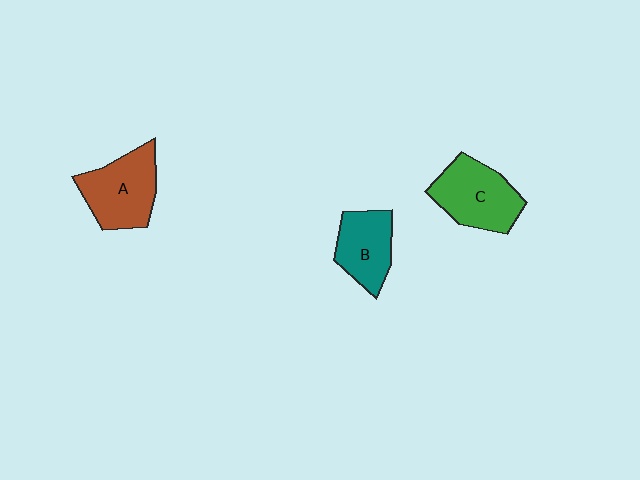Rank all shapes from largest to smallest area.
From largest to smallest: C (green), A (brown), B (teal).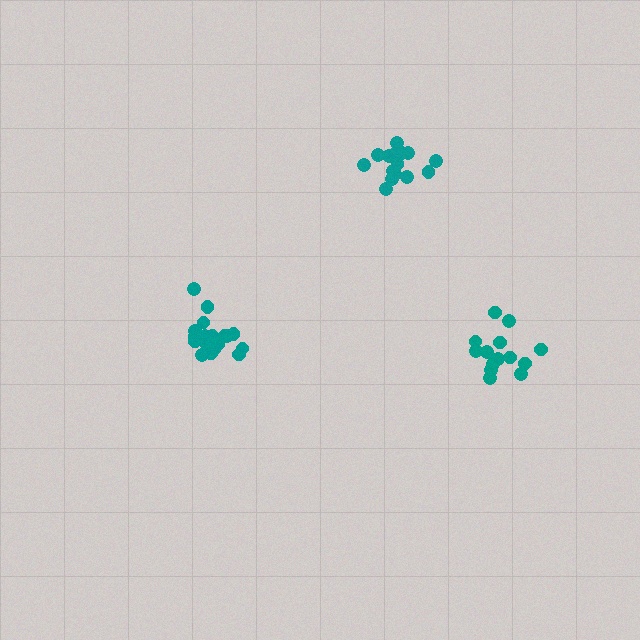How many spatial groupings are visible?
There are 3 spatial groupings.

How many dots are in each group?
Group 1: 19 dots, Group 2: 15 dots, Group 3: 14 dots (48 total).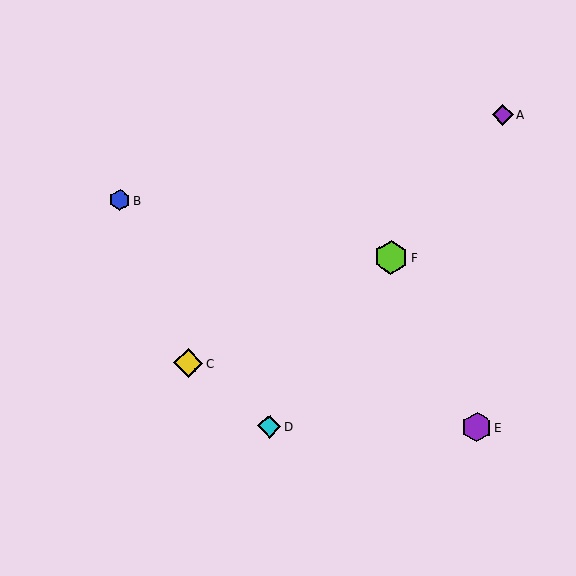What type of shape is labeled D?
Shape D is a cyan diamond.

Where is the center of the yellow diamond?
The center of the yellow diamond is at (188, 363).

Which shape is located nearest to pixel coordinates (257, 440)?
The cyan diamond (labeled D) at (270, 426) is nearest to that location.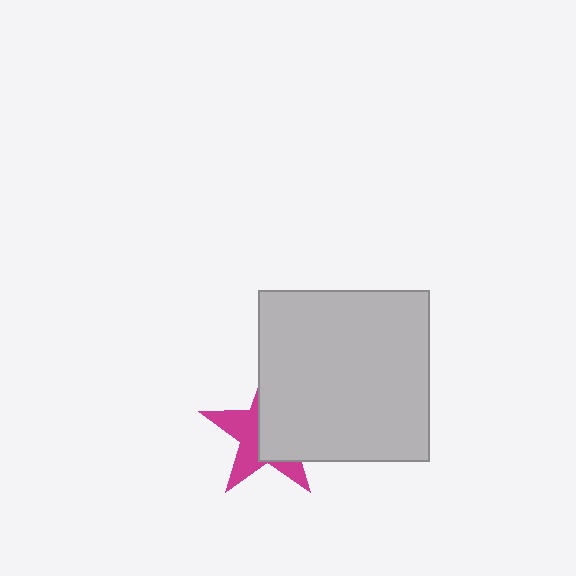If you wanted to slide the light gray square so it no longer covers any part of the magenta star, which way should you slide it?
Slide it right — that is the most direct way to separate the two shapes.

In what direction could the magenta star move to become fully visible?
The magenta star could move left. That would shift it out from behind the light gray square entirely.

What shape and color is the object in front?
The object in front is a light gray square.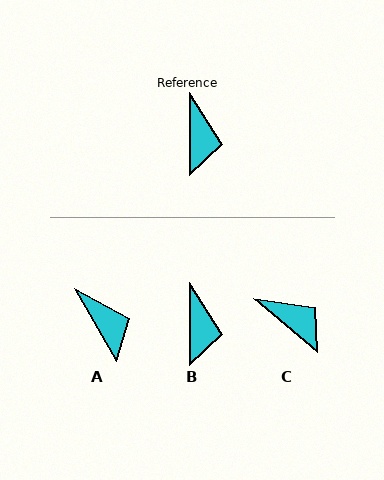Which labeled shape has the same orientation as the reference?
B.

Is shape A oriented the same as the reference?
No, it is off by about 30 degrees.